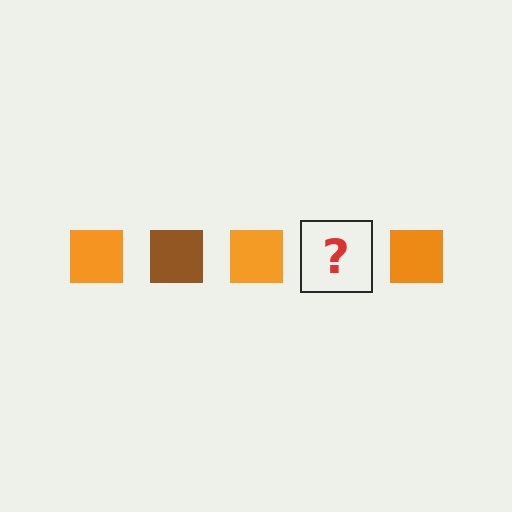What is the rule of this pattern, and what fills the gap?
The rule is that the pattern cycles through orange, brown squares. The gap should be filled with a brown square.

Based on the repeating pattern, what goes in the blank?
The blank should be a brown square.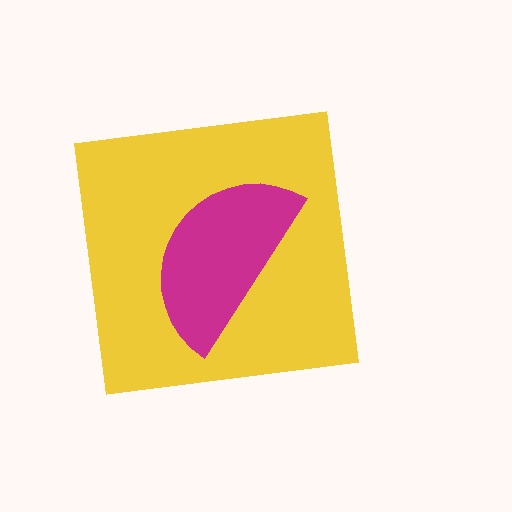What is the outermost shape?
The yellow square.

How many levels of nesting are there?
2.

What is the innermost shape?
The magenta semicircle.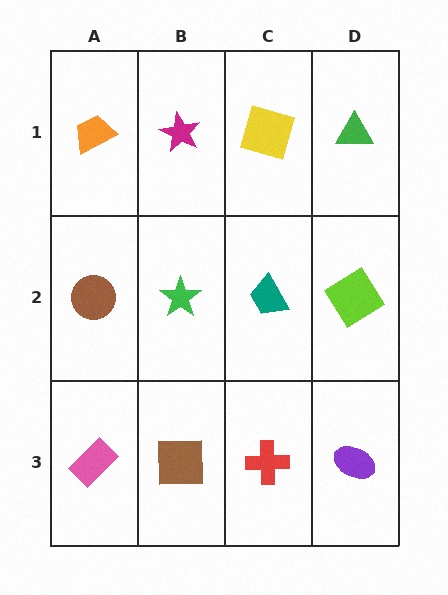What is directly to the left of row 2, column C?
A green star.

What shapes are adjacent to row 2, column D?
A green triangle (row 1, column D), a purple ellipse (row 3, column D), a teal trapezoid (row 2, column C).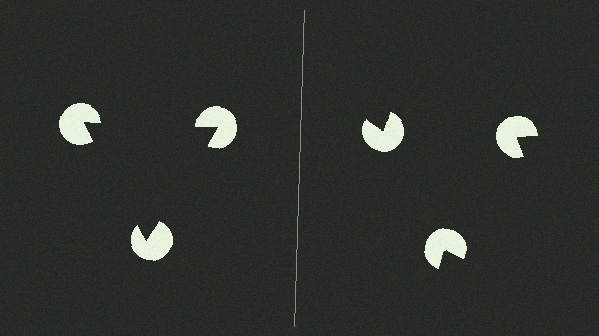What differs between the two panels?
The pac-man discs are positioned identically on both sides; only the wedge orientations differ. On the left they align to a triangle; on the right they are misaligned.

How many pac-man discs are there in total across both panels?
6 — 3 on each side.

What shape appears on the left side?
An illusory triangle.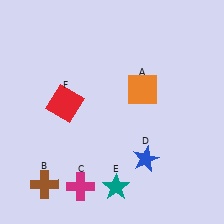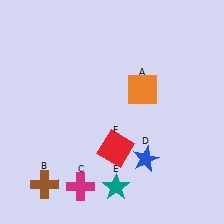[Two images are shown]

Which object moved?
The red square (F) moved right.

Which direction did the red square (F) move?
The red square (F) moved right.